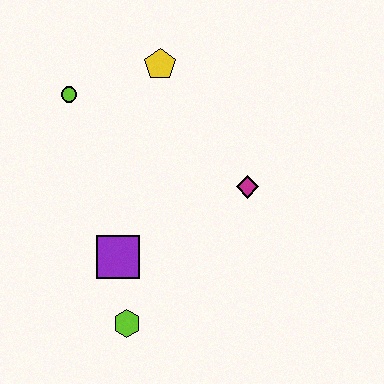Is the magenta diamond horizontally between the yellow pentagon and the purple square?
No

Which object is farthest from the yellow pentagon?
The lime hexagon is farthest from the yellow pentagon.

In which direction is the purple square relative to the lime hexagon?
The purple square is above the lime hexagon.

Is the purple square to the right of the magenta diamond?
No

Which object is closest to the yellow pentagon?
The lime circle is closest to the yellow pentagon.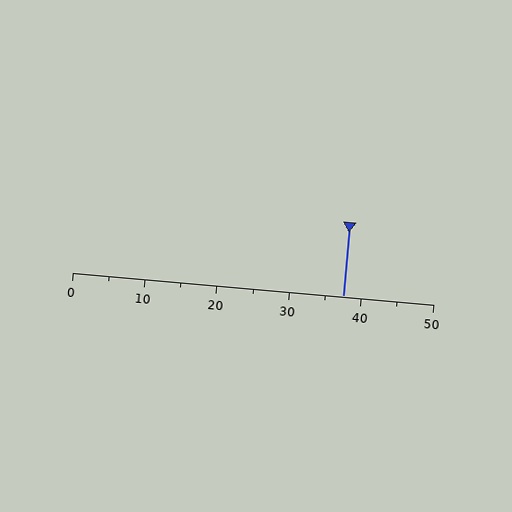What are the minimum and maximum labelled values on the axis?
The axis runs from 0 to 50.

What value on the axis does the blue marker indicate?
The marker indicates approximately 37.5.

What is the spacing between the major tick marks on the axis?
The major ticks are spaced 10 apart.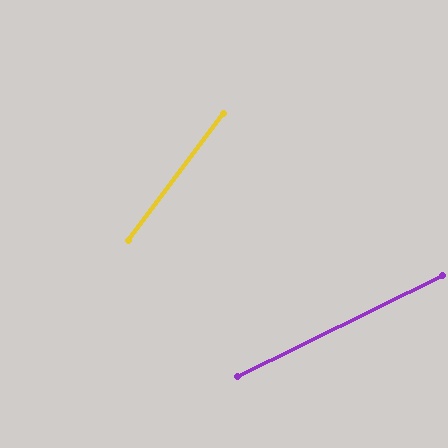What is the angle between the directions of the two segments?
Approximately 27 degrees.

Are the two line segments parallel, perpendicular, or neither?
Neither parallel nor perpendicular — they differ by about 27°.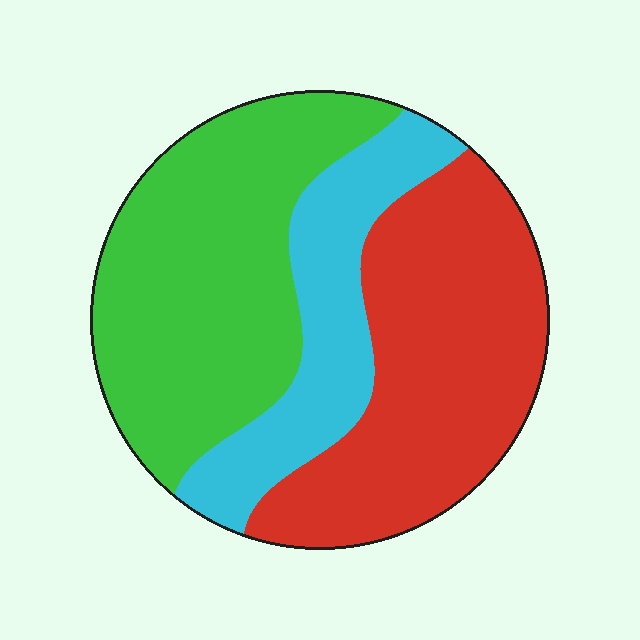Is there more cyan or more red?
Red.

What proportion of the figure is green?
Green takes up about two fifths (2/5) of the figure.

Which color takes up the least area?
Cyan, at roughly 20%.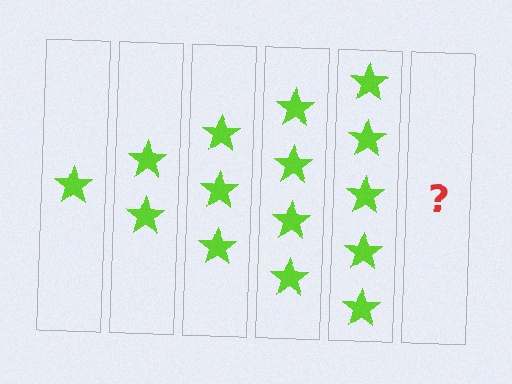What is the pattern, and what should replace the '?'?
The pattern is that each step adds one more star. The '?' should be 6 stars.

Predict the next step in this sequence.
The next step is 6 stars.